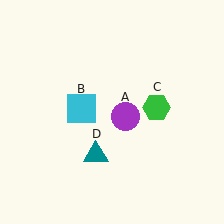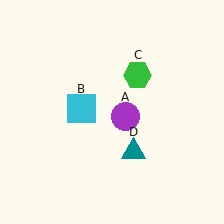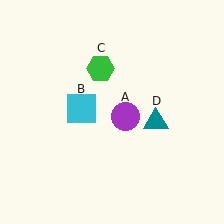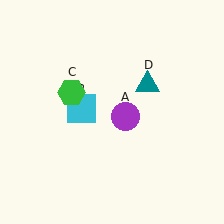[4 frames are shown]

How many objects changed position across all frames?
2 objects changed position: green hexagon (object C), teal triangle (object D).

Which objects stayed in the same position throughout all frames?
Purple circle (object A) and cyan square (object B) remained stationary.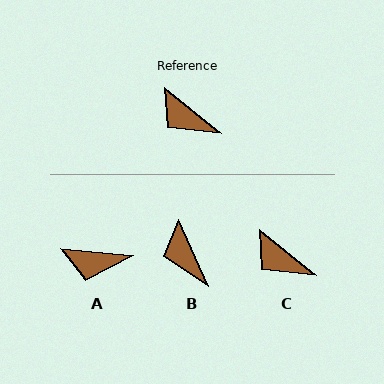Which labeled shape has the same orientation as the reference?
C.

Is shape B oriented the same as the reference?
No, it is off by about 27 degrees.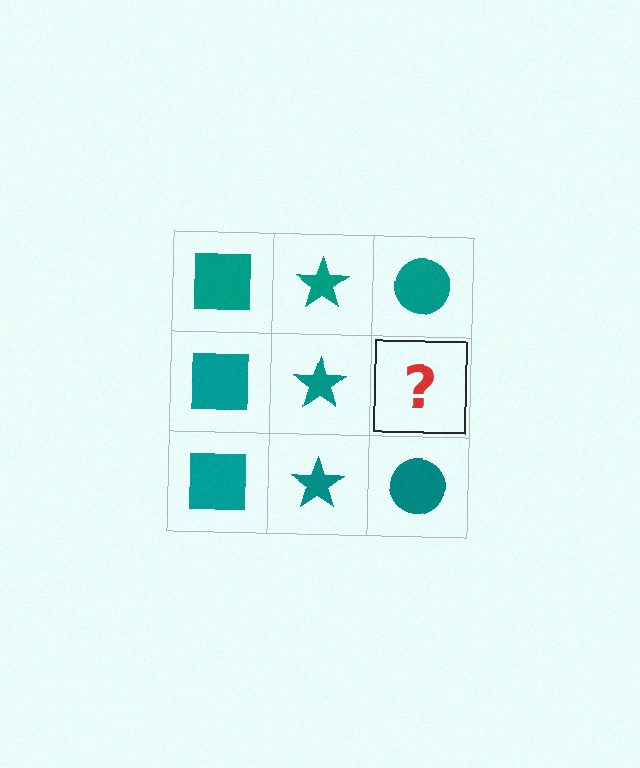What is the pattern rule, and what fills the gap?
The rule is that each column has a consistent shape. The gap should be filled with a teal circle.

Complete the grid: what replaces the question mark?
The question mark should be replaced with a teal circle.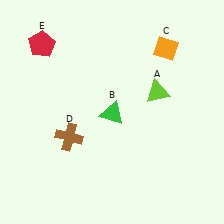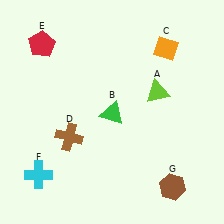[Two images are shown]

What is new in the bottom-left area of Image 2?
A cyan cross (F) was added in the bottom-left area of Image 2.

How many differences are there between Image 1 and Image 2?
There are 2 differences between the two images.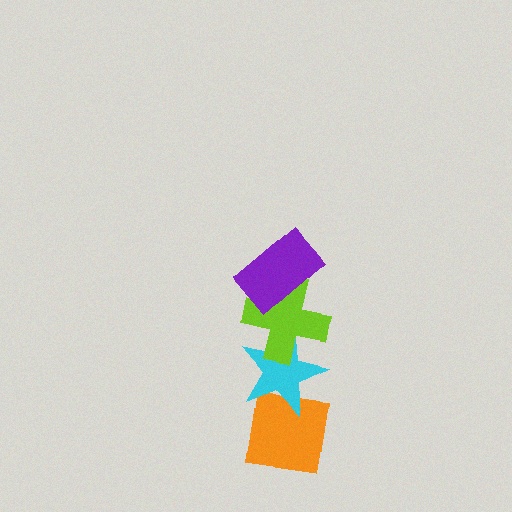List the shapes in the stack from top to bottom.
From top to bottom: the purple rectangle, the lime cross, the cyan star, the orange square.